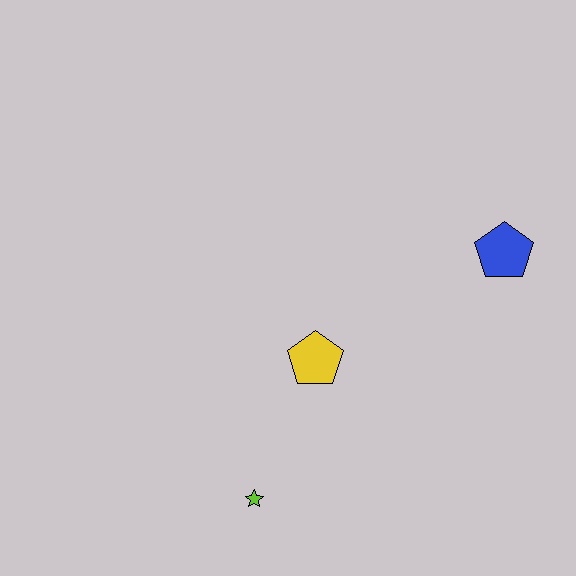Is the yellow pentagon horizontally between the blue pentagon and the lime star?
Yes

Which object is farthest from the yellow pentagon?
The blue pentagon is farthest from the yellow pentagon.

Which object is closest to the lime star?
The yellow pentagon is closest to the lime star.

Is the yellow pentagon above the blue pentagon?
No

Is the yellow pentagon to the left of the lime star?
No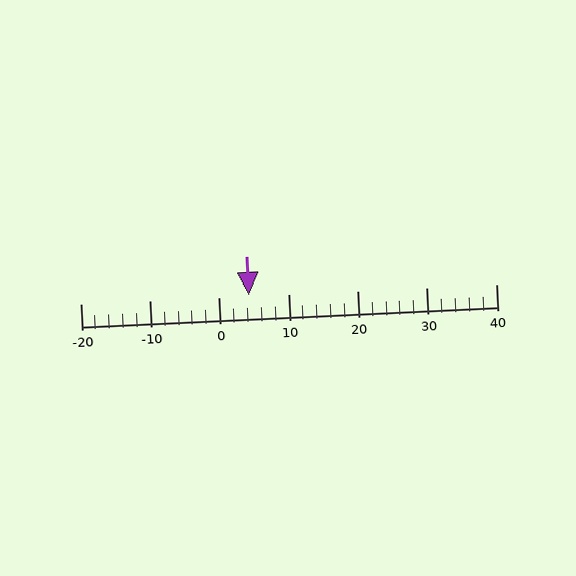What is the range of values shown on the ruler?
The ruler shows values from -20 to 40.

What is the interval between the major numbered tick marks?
The major tick marks are spaced 10 units apart.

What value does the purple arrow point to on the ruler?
The purple arrow points to approximately 4.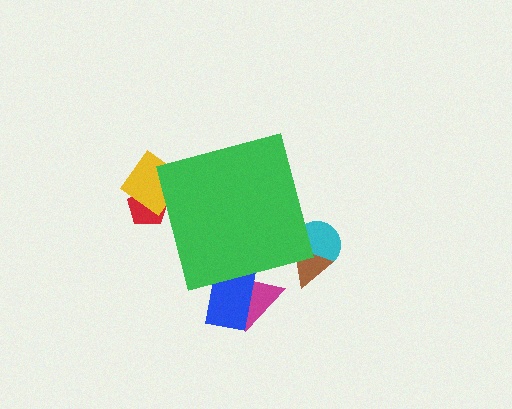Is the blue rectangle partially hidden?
Yes, the blue rectangle is partially hidden behind the green square.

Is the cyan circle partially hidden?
Yes, the cyan circle is partially hidden behind the green square.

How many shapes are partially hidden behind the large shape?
6 shapes are partially hidden.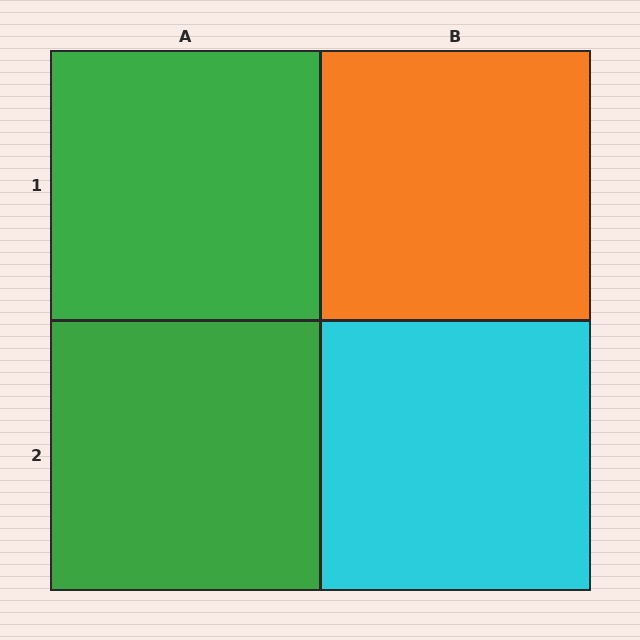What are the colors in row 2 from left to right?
Green, cyan.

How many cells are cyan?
1 cell is cyan.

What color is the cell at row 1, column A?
Green.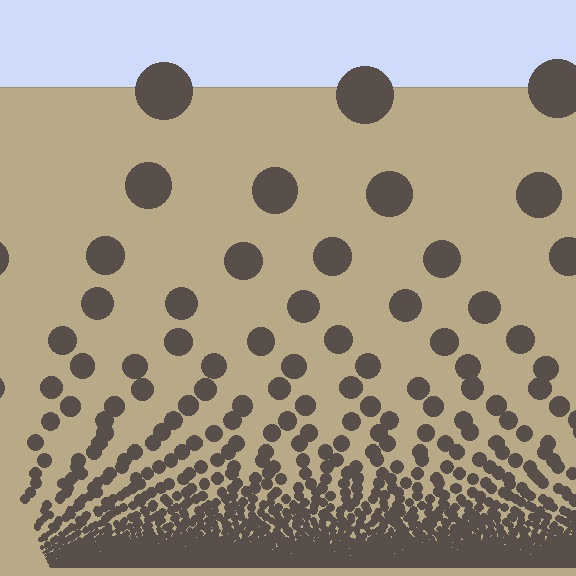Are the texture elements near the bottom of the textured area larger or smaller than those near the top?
Smaller. The gradient is inverted — elements near the bottom are smaller and denser.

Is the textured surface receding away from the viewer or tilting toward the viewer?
The surface appears to tilt toward the viewer. Texture elements get larger and sparser toward the top.